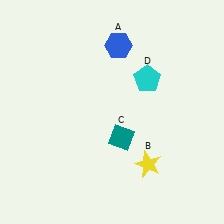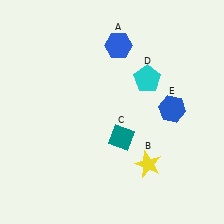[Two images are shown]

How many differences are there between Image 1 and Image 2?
There is 1 difference between the two images.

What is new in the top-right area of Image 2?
A blue hexagon (E) was added in the top-right area of Image 2.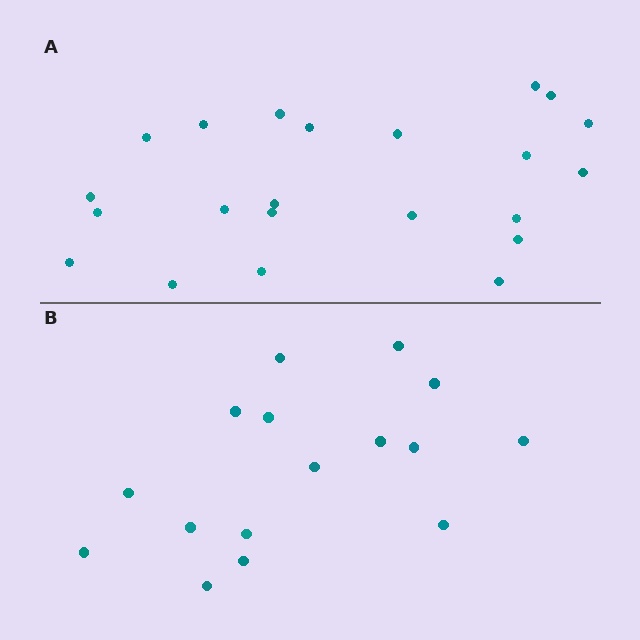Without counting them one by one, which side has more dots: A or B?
Region A (the top region) has more dots.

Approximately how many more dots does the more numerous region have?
Region A has about 6 more dots than region B.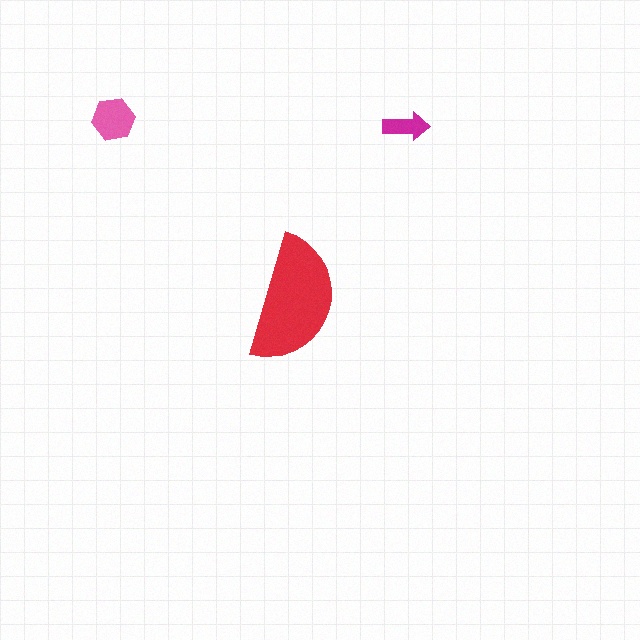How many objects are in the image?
There are 3 objects in the image.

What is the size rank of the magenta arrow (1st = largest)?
3rd.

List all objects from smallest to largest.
The magenta arrow, the pink hexagon, the red semicircle.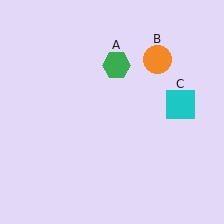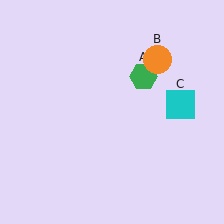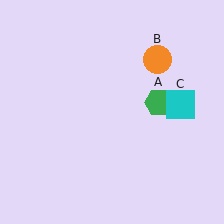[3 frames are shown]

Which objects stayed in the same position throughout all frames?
Orange circle (object B) and cyan square (object C) remained stationary.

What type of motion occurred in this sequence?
The green hexagon (object A) rotated clockwise around the center of the scene.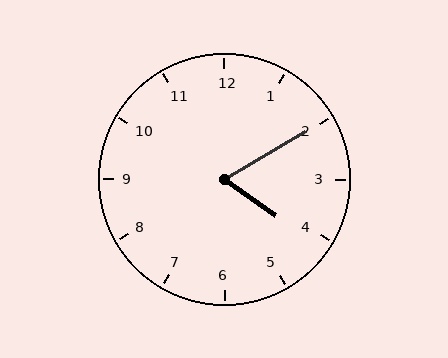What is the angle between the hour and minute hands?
Approximately 65 degrees.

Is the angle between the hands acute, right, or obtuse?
It is acute.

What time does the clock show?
4:10.